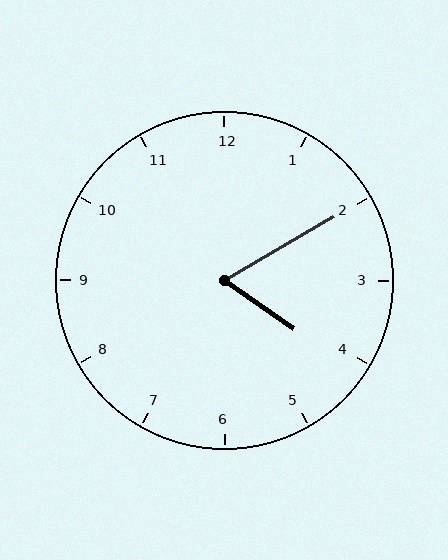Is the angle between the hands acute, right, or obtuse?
It is acute.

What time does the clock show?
4:10.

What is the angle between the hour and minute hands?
Approximately 65 degrees.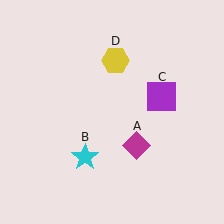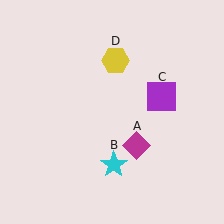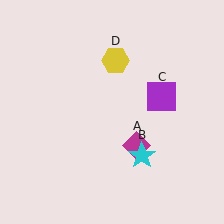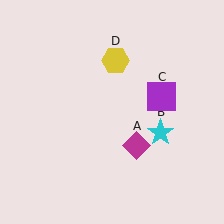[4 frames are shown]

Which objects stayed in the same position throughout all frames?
Magenta diamond (object A) and purple square (object C) and yellow hexagon (object D) remained stationary.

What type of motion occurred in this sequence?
The cyan star (object B) rotated counterclockwise around the center of the scene.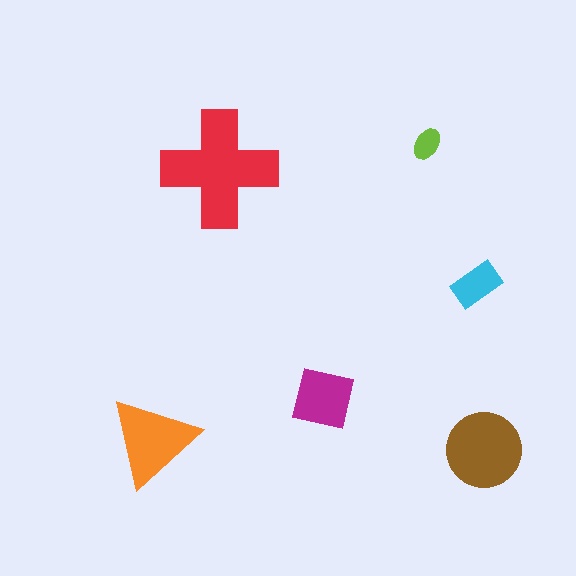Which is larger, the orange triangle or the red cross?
The red cross.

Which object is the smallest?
The lime ellipse.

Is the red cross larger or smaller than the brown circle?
Larger.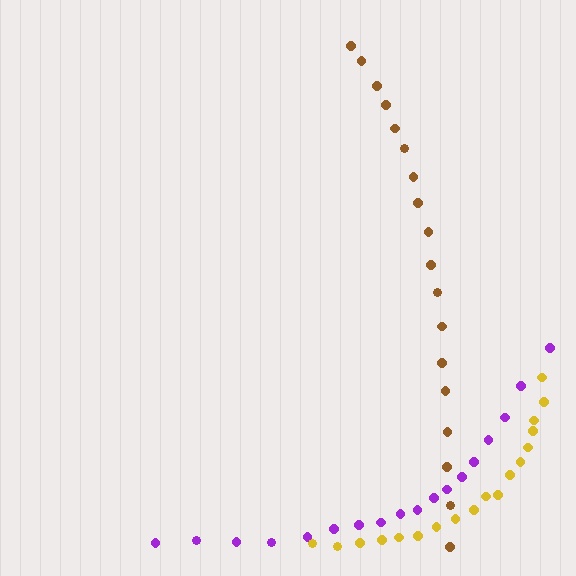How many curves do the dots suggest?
There are 3 distinct paths.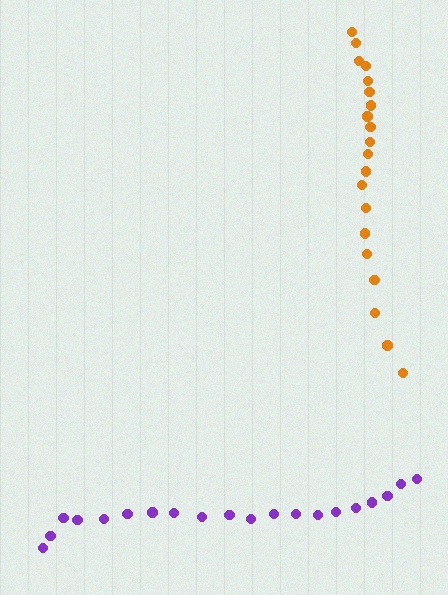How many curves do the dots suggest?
There are 2 distinct paths.